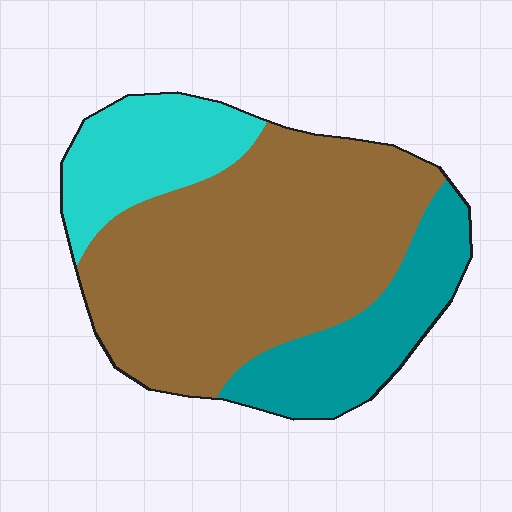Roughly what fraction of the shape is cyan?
Cyan takes up less than a quarter of the shape.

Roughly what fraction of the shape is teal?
Teal takes up between a sixth and a third of the shape.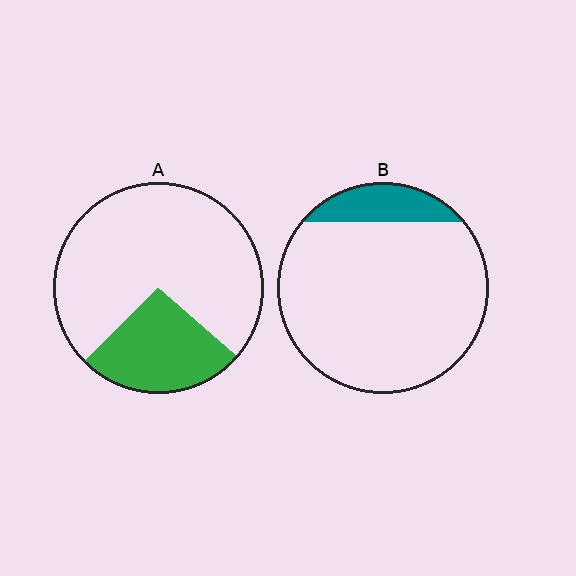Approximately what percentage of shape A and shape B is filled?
A is approximately 25% and B is approximately 15%.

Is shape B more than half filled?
No.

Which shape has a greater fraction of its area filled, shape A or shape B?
Shape A.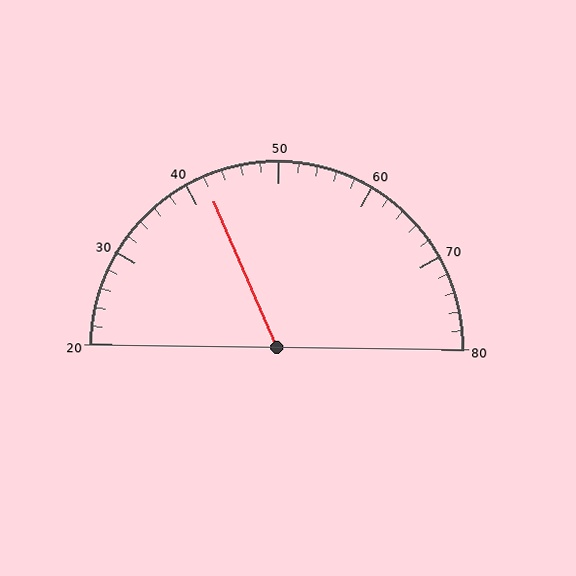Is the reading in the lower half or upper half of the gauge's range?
The reading is in the lower half of the range (20 to 80).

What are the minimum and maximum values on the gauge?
The gauge ranges from 20 to 80.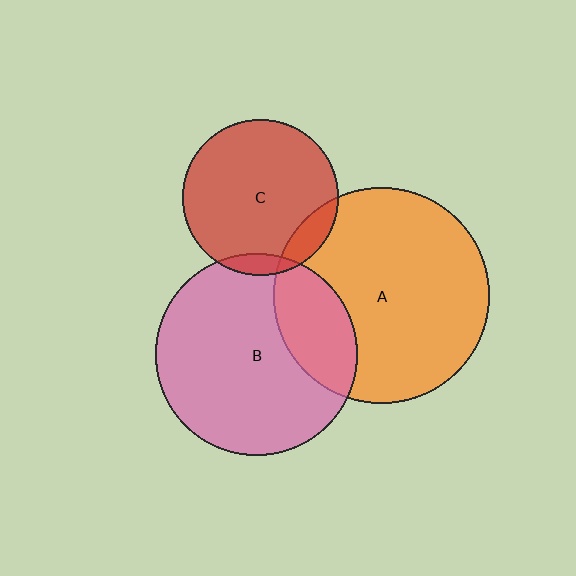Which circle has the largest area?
Circle A (orange).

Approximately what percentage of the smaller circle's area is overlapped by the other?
Approximately 10%.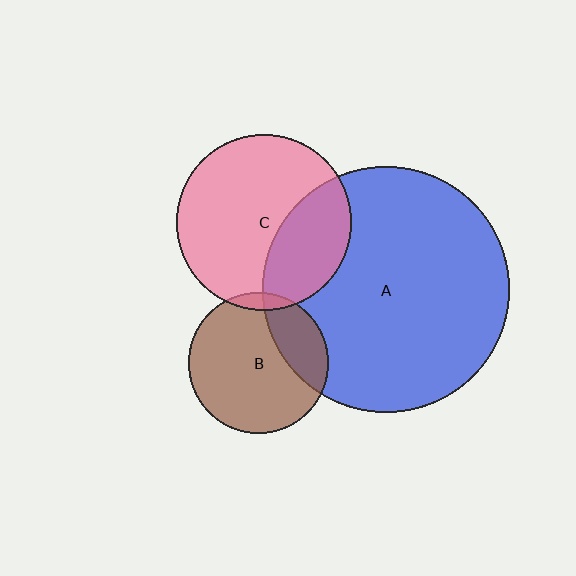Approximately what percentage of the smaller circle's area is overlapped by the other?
Approximately 30%.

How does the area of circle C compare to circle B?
Approximately 1.6 times.